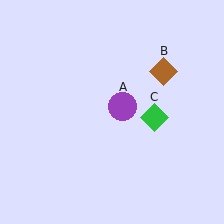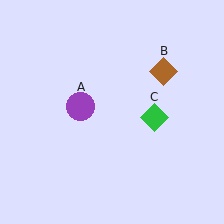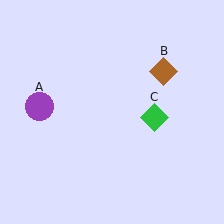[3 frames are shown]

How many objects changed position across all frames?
1 object changed position: purple circle (object A).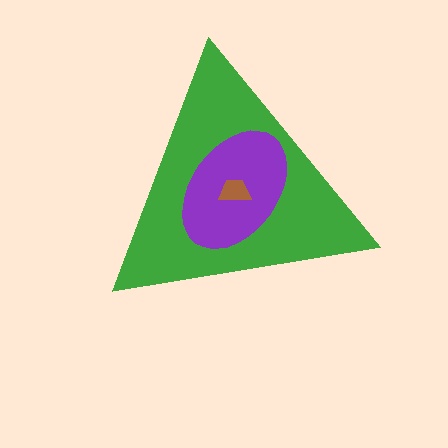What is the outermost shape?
The green triangle.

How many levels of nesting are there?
3.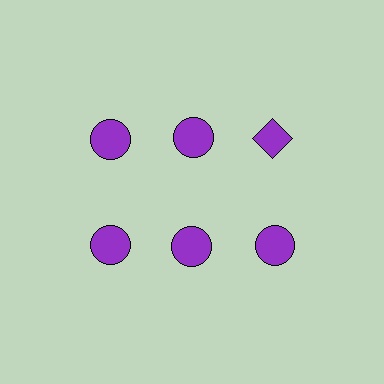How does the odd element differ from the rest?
It has a different shape: diamond instead of circle.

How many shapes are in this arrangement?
There are 6 shapes arranged in a grid pattern.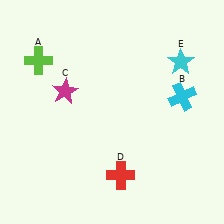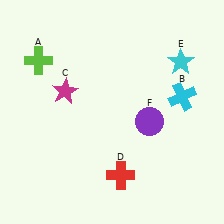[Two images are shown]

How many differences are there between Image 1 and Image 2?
There is 1 difference between the two images.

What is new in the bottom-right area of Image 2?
A purple circle (F) was added in the bottom-right area of Image 2.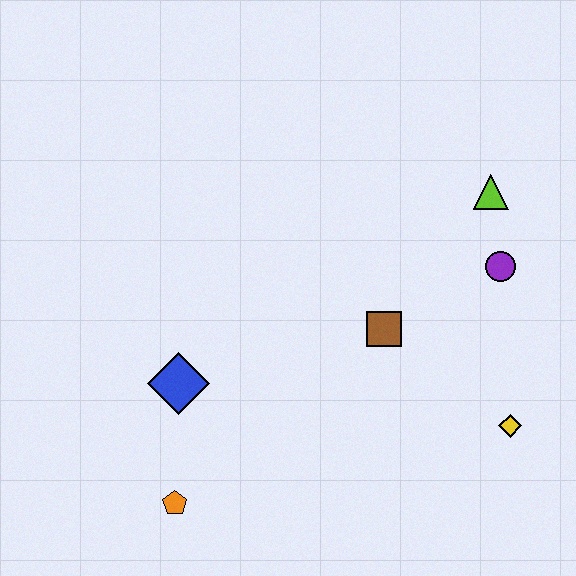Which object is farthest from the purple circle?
The orange pentagon is farthest from the purple circle.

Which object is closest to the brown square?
The purple circle is closest to the brown square.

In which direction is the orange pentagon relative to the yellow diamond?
The orange pentagon is to the left of the yellow diamond.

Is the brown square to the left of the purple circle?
Yes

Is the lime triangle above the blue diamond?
Yes